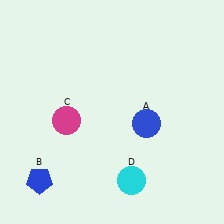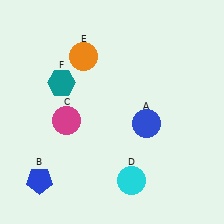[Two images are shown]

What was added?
An orange circle (E), a teal hexagon (F) were added in Image 2.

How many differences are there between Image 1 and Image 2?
There are 2 differences between the two images.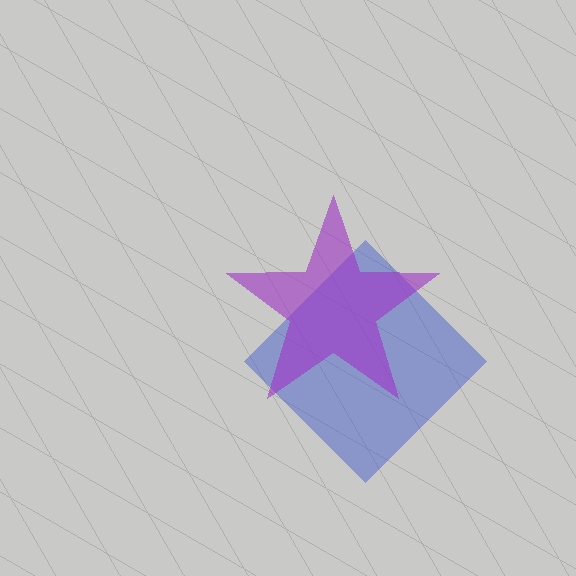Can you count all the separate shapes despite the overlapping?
Yes, there are 2 separate shapes.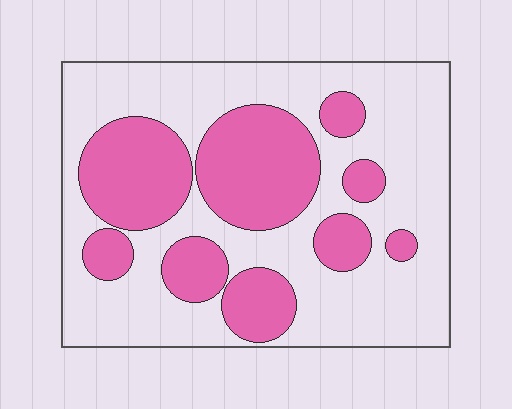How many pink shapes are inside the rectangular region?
9.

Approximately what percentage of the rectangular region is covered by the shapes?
Approximately 35%.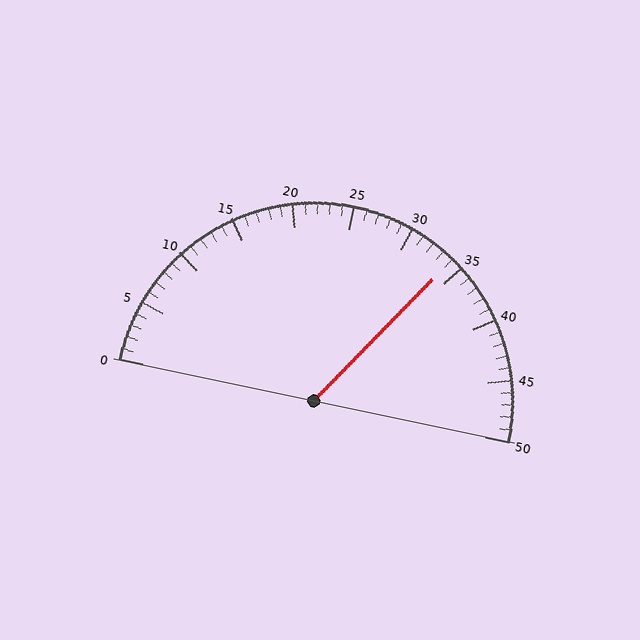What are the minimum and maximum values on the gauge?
The gauge ranges from 0 to 50.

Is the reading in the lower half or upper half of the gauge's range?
The reading is in the upper half of the range (0 to 50).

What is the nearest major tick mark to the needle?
The nearest major tick mark is 35.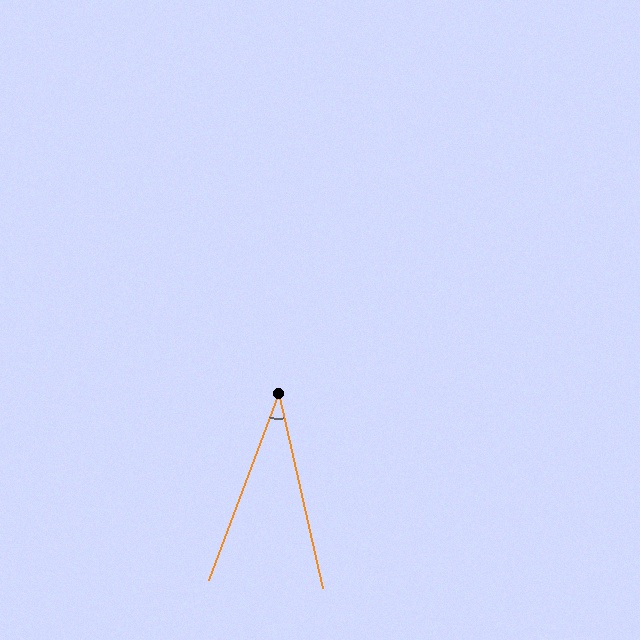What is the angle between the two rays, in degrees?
Approximately 33 degrees.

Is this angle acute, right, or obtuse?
It is acute.